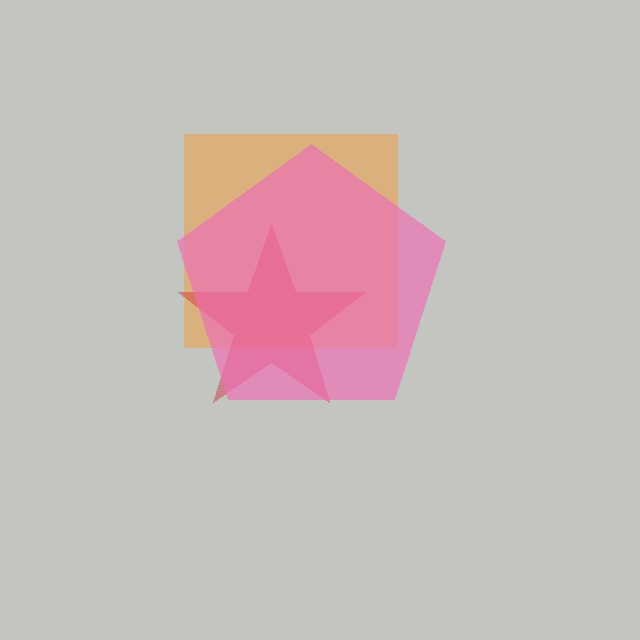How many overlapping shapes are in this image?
There are 3 overlapping shapes in the image.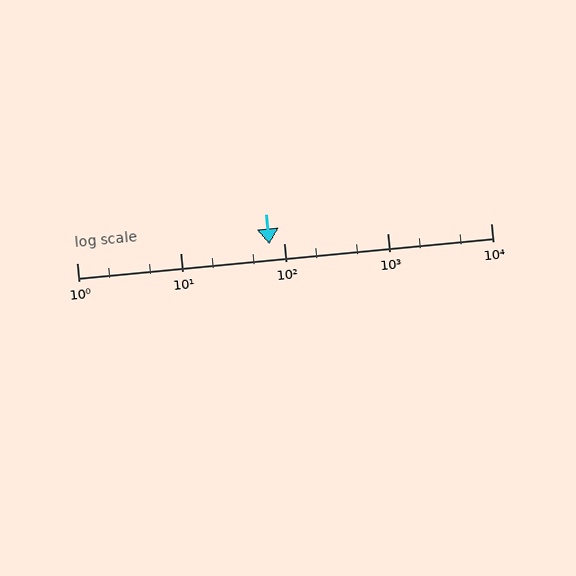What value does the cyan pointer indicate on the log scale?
The pointer indicates approximately 73.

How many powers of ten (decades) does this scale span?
The scale spans 4 decades, from 1 to 10000.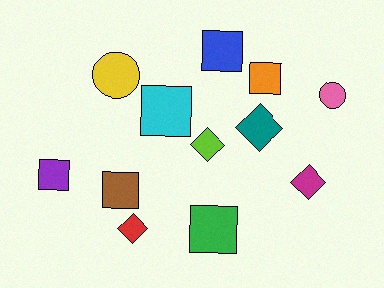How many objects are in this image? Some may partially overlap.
There are 12 objects.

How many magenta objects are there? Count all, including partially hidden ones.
There is 1 magenta object.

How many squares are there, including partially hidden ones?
There are 6 squares.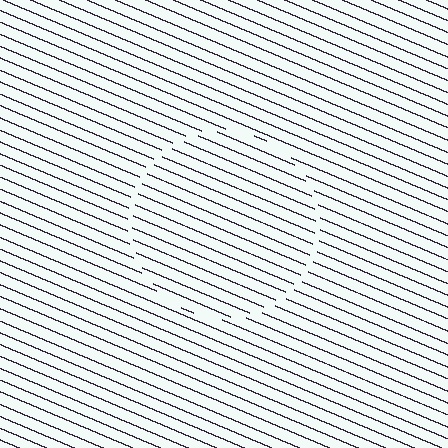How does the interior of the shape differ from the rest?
The interior of the shape contains the same grating, shifted by half a period — the contour is defined by the phase discontinuity where line-ends from the inner and outer gratings abut.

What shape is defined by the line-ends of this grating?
An illusory circle. The interior of the shape contains the same grating, shifted by half a period — the contour is defined by the phase discontinuity where line-ends from the inner and outer gratings abut.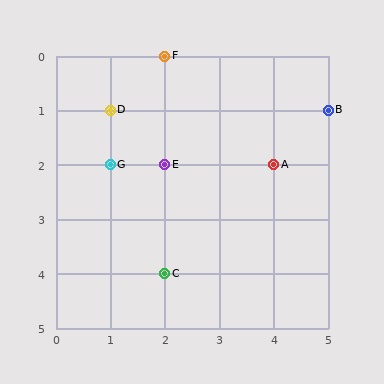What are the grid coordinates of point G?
Point G is at grid coordinates (1, 2).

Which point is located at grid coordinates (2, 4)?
Point C is at (2, 4).